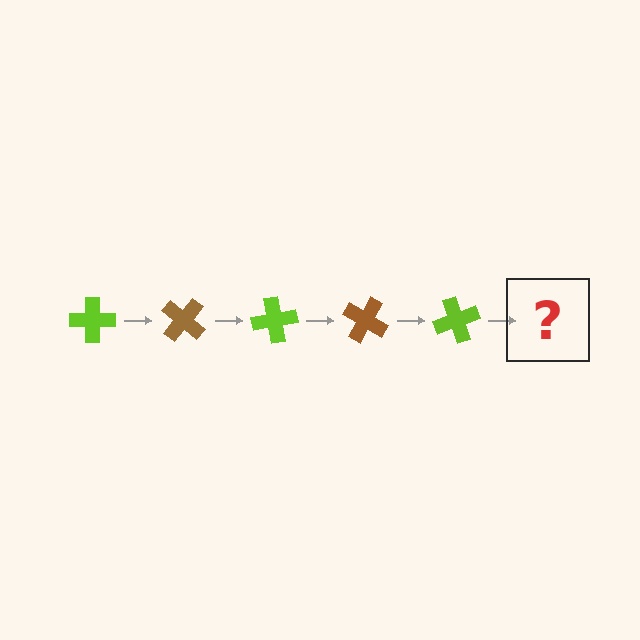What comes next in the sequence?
The next element should be a brown cross, rotated 200 degrees from the start.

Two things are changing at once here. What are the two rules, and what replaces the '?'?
The two rules are that it rotates 40 degrees each step and the color cycles through lime and brown. The '?' should be a brown cross, rotated 200 degrees from the start.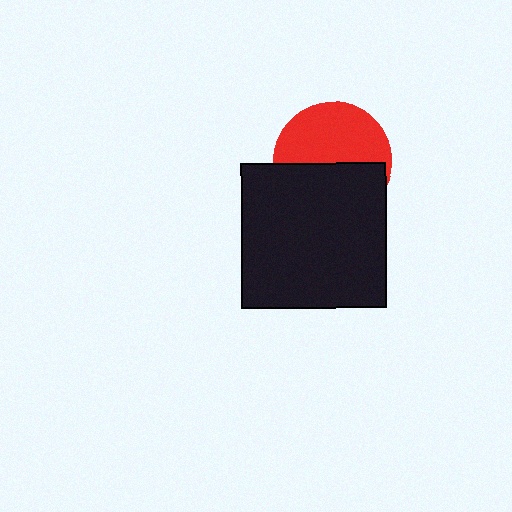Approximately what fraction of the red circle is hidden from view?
Roughly 47% of the red circle is hidden behind the black square.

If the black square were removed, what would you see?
You would see the complete red circle.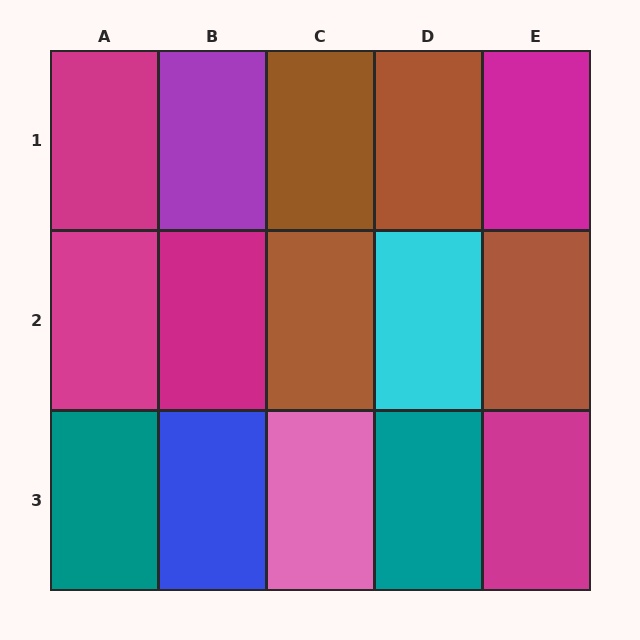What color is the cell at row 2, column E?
Brown.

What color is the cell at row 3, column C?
Pink.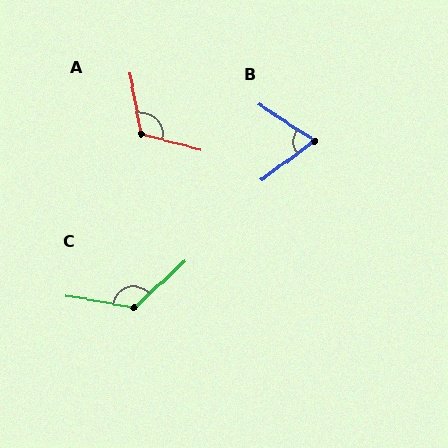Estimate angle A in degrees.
Approximately 115 degrees.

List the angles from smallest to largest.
B (70°), A (115°), C (128°).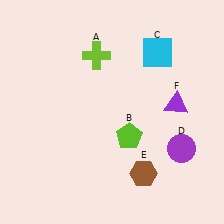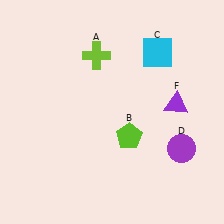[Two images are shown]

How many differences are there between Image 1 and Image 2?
There is 1 difference between the two images.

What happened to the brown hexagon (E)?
The brown hexagon (E) was removed in Image 2. It was in the bottom-right area of Image 1.